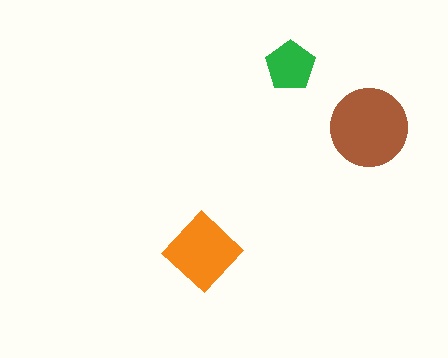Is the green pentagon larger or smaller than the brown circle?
Smaller.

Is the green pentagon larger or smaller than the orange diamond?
Smaller.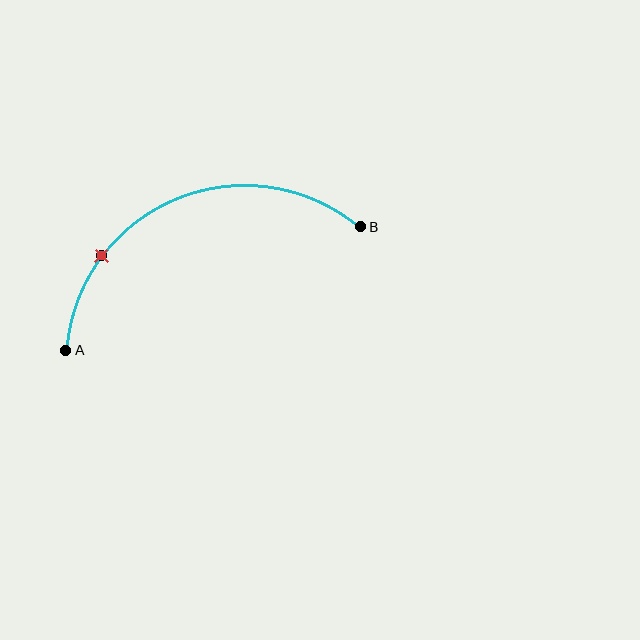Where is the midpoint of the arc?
The arc midpoint is the point on the curve farthest from the straight line joining A and B. It sits above that line.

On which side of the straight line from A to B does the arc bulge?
The arc bulges above the straight line connecting A and B.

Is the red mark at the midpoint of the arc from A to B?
No. The red mark lies on the arc but is closer to endpoint A. The arc midpoint would be at the point on the curve equidistant along the arc from both A and B.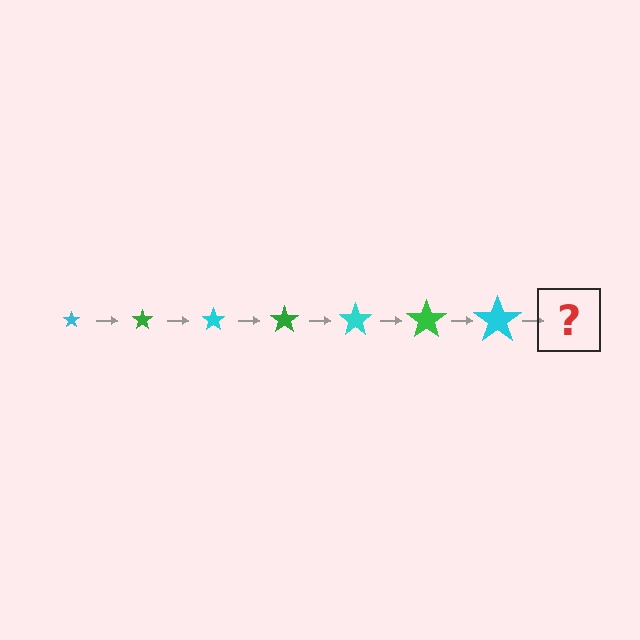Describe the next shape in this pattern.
It should be a green star, larger than the previous one.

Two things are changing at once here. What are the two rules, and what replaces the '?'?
The two rules are that the star grows larger each step and the color cycles through cyan and green. The '?' should be a green star, larger than the previous one.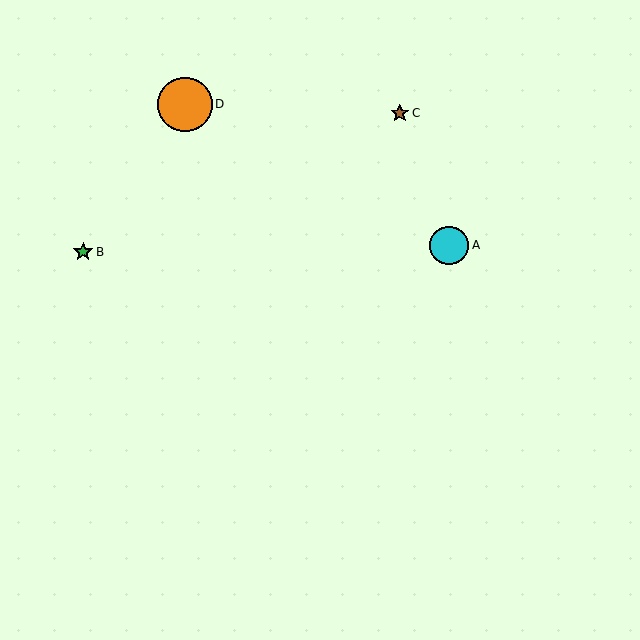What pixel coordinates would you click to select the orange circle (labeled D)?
Click at (185, 104) to select the orange circle D.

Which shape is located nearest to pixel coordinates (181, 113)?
The orange circle (labeled D) at (185, 104) is nearest to that location.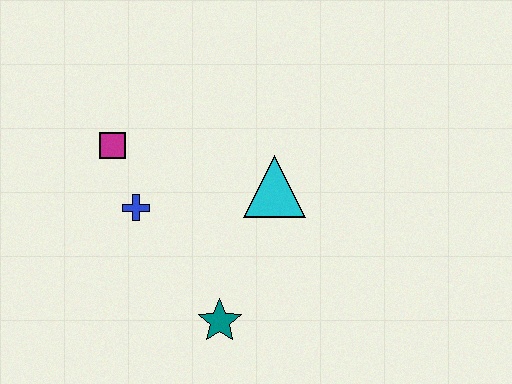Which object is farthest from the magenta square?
The teal star is farthest from the magenta square.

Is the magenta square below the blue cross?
No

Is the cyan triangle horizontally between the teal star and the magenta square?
No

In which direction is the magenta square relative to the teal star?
The magenta square is above the teal star.